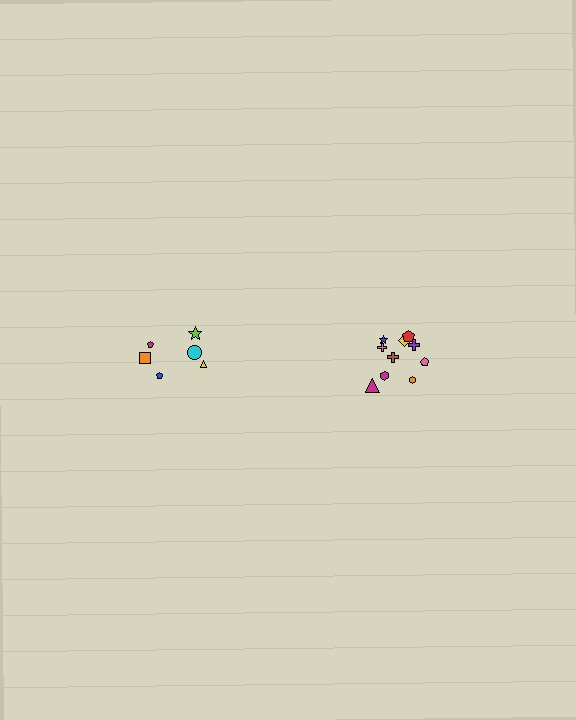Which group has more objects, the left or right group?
The right group.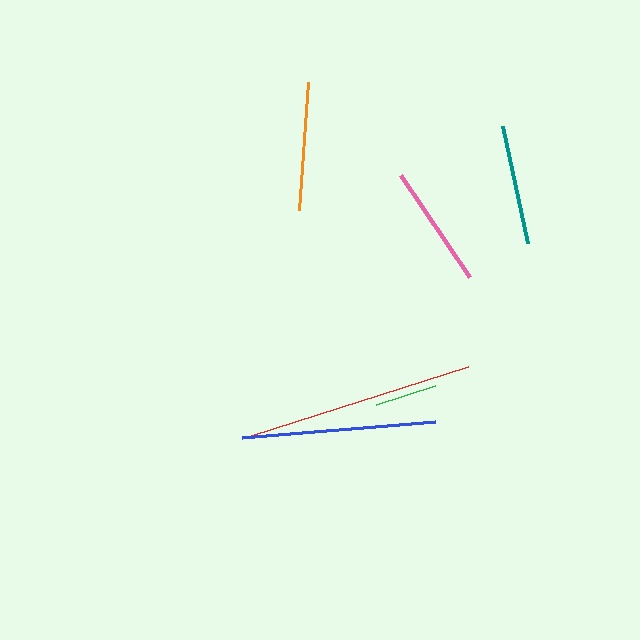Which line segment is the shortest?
The green line is the shortest at approximately 62 pixels.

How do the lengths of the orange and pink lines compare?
The orange and pink lines are approximately the same length.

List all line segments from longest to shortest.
From longest to shortest: red, blue, orange, pink, teal, green.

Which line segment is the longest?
The red line is the longest at approximately 228 pixels.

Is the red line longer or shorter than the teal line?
The red line is longer than the teal line.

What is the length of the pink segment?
The pink segment is approximately 123 pixels long.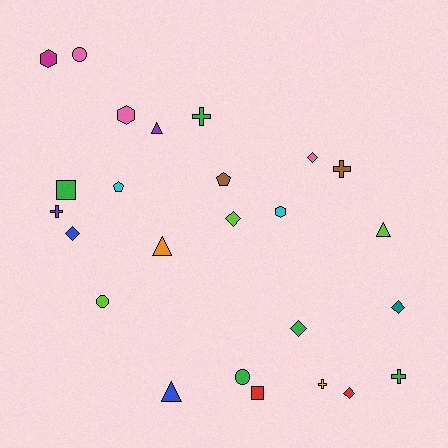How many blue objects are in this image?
There are 2 blue objects.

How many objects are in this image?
There are 25 objects.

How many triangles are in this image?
There are 4 triangles.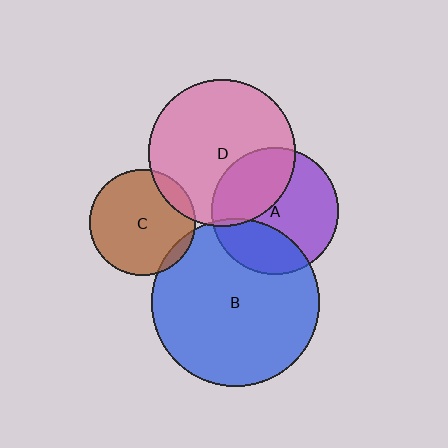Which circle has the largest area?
Circle B (blue).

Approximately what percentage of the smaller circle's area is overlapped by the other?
Approximately 5%.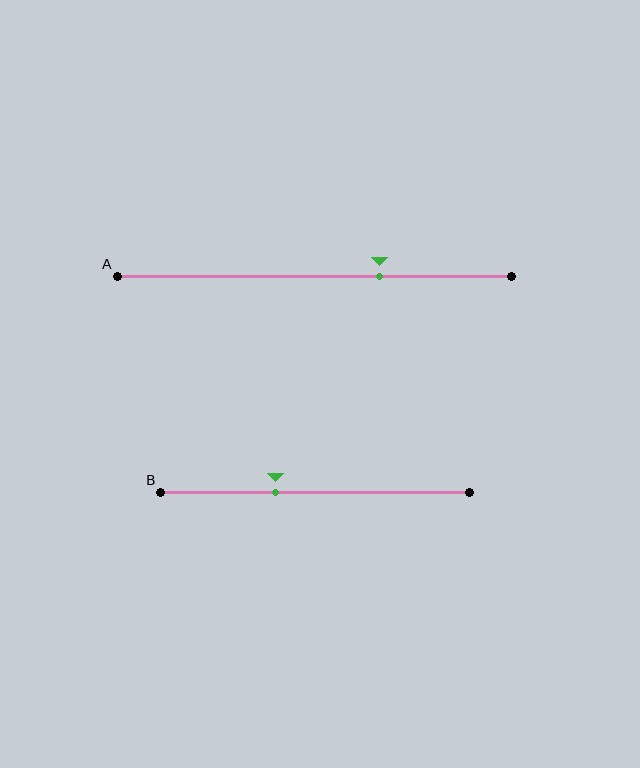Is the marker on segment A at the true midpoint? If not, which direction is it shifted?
No, the marker on segment A is shifted to the right by about 16% of the segment length.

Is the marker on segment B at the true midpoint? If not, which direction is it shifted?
No, the marker on segment B is shifted to the left by about 13% of the segment length.